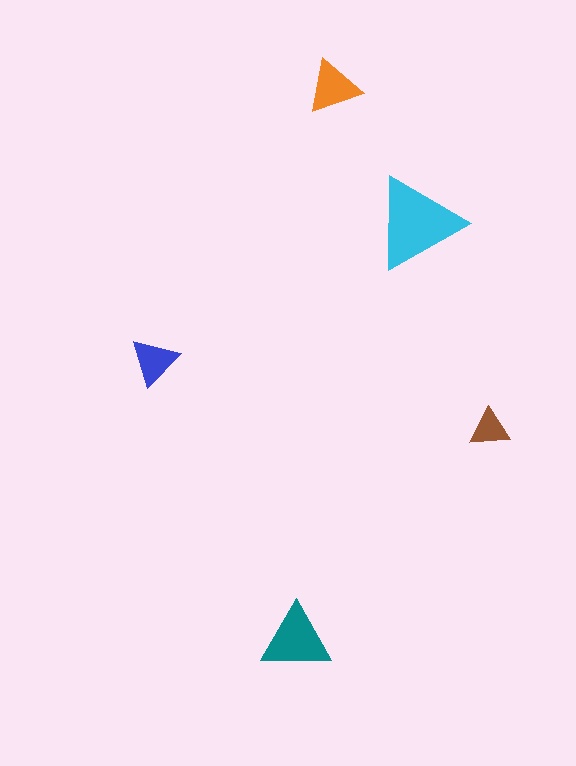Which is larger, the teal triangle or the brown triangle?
The teal one.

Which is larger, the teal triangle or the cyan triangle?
The cyan one.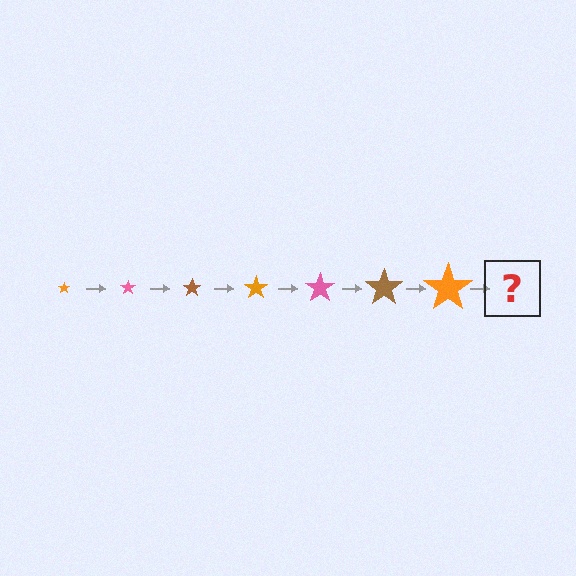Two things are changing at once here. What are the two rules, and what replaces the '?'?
The two rules are that the star grows larger each step and the color cycles through orange, pink, and brown. The '?' should be a pink star, larger than the previous one.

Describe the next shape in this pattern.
It should be a pink star, larger than the previous one.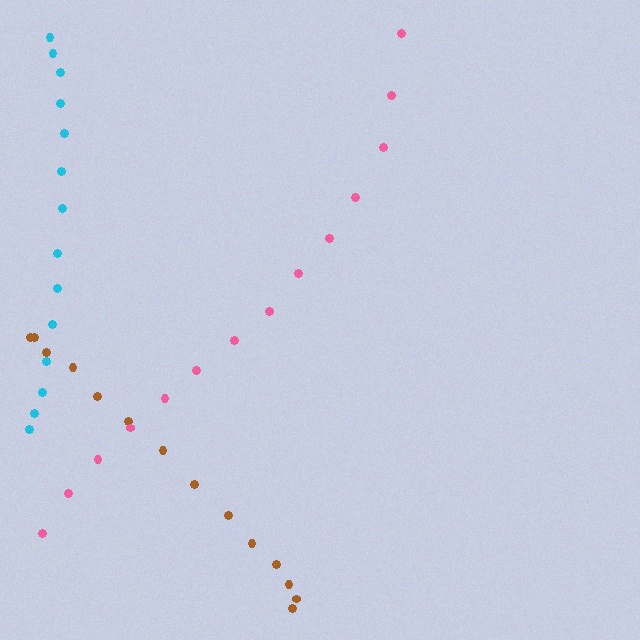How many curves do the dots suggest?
There are 3 distinct paths.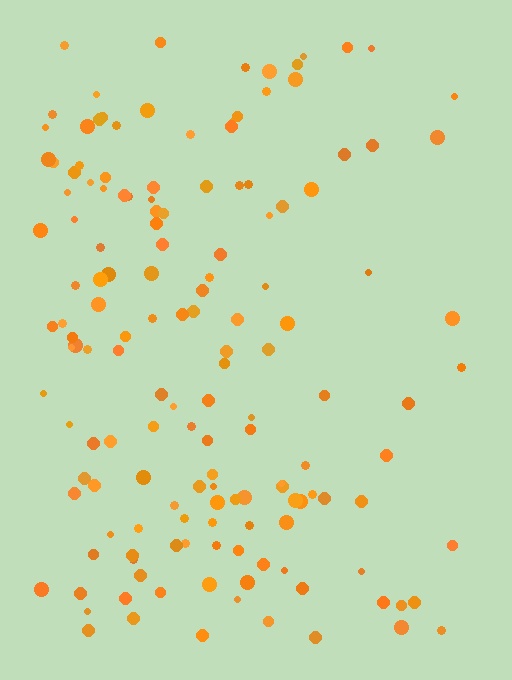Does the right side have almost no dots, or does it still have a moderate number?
Still a moderate number, just noticeably fewer than the left.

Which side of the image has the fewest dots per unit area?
The right.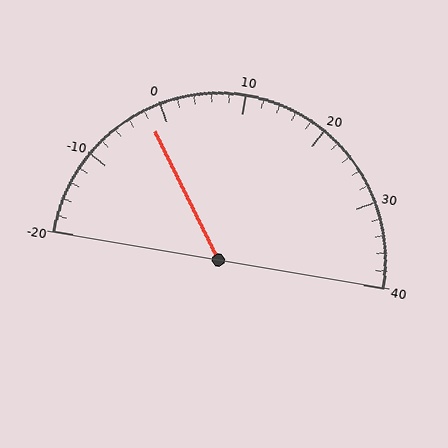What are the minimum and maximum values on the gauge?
The gauge ranges from -20 to 40.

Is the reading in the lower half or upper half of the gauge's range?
The reading is in the lower half of the range (-20 to 40).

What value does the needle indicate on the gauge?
The needle indicates approximately -2.